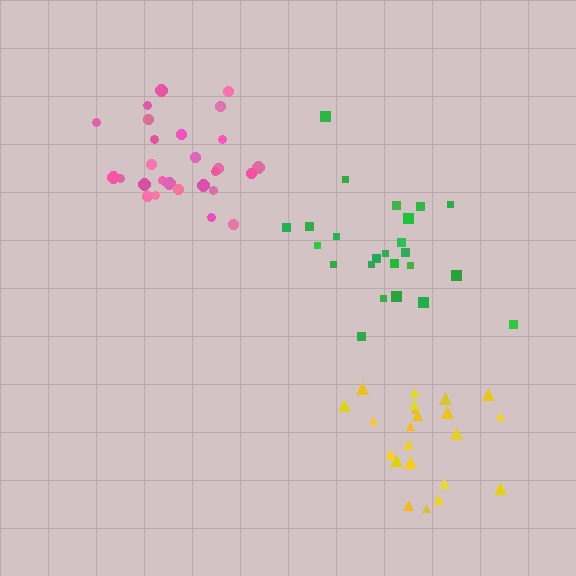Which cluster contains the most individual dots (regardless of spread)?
Pink (28).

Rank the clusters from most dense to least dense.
pink, yellow, green.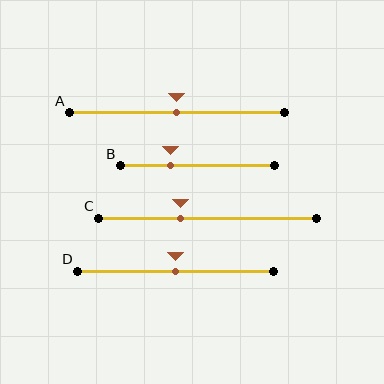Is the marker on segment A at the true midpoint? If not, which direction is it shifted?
Yes, the marker on segment A is at the true midpoint.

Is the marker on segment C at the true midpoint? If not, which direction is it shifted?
No, the marker on segment C is shifted to the left by about 12% of the segment length.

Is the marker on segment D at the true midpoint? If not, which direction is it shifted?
Yes, the marker on segment D is at the true midpoint.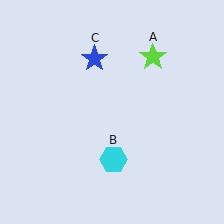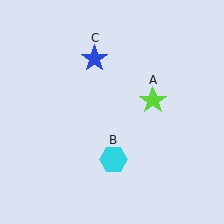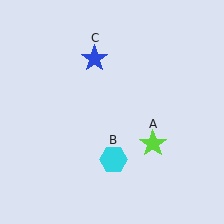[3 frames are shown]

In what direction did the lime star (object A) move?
The lime star (object A) moved down.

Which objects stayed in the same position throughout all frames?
Cyan hexagon (object B) and blue star (object C) remained stationary.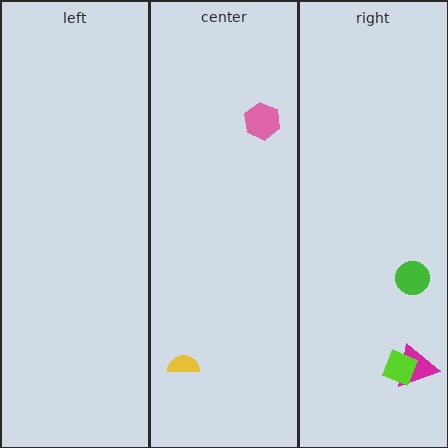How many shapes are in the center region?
2.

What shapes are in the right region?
The magenta triangle, the green circle, the lime diamond.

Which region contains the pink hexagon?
The center region.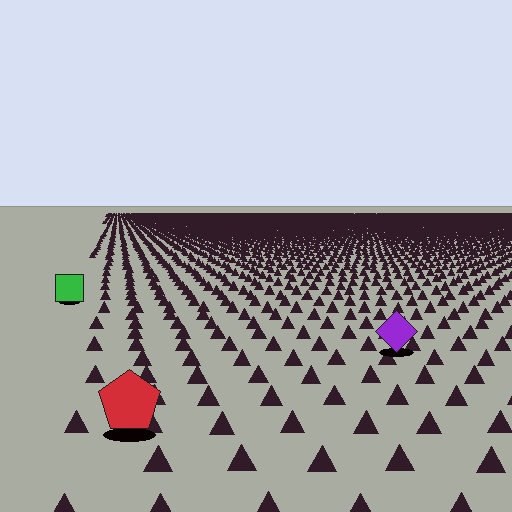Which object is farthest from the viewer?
The green square is farthest from the viewer. It appears smaller and the ground texture around it is denser.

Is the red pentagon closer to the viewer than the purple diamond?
Yes. The red pentagon is closer — you can tell from the texture gradient: the ground texture is coarser near it.